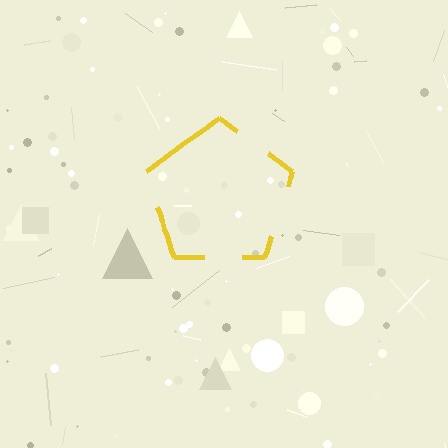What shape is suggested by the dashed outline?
The dashed outline suggests a pentagon.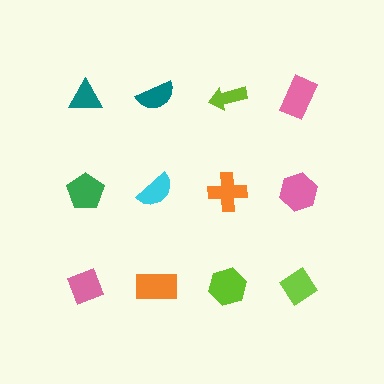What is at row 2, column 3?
An orange cross.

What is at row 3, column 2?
An orange rectangle.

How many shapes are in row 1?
4 shapes.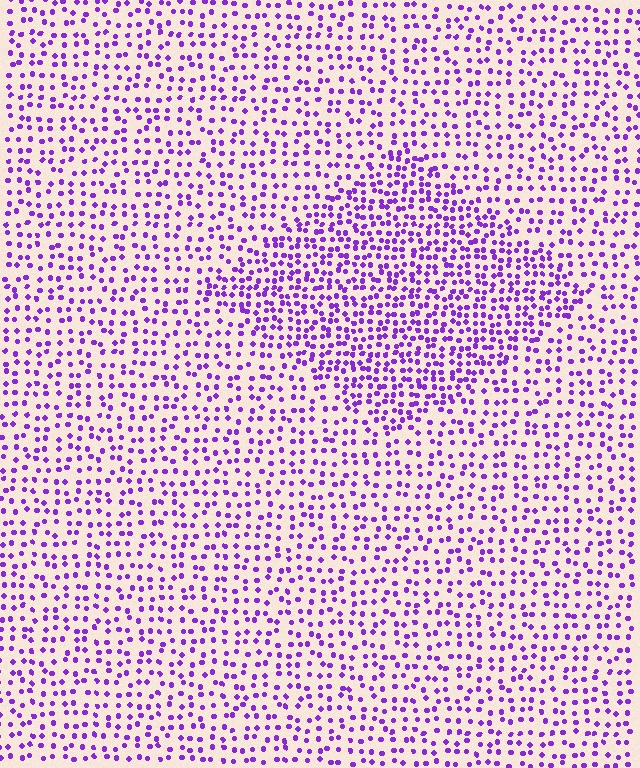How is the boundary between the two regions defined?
The boundary is defined by a change in element density (approximately 1.7x ratio). All elements are the same color, size, and shape.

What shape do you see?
I see a diamond.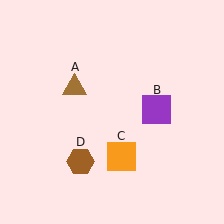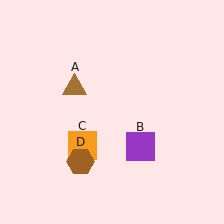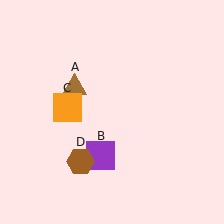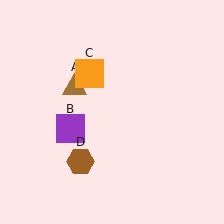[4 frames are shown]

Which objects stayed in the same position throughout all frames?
Brown triangle (object A) and brown hexagon (object D) remained stationary.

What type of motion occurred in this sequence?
The purple square (object B), orange square (object C) rotated clockwise around the center of the scene.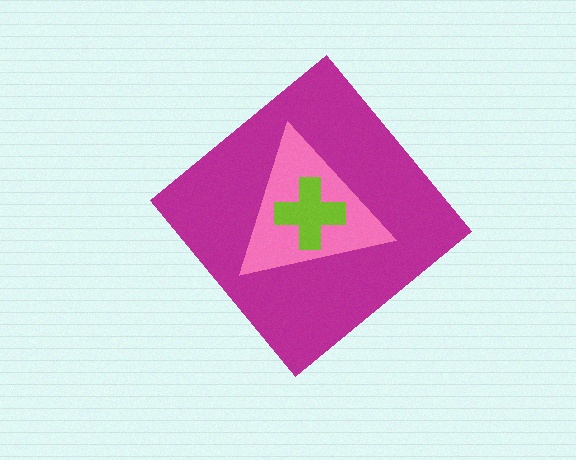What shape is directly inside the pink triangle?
The lime cross.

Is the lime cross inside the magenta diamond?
Yes.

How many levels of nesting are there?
3.